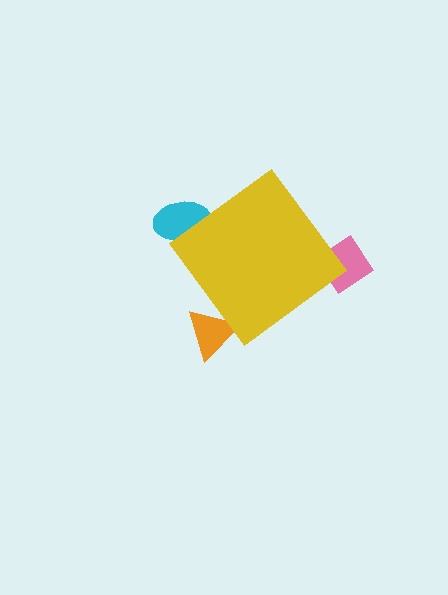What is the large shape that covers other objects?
A yellow diamond.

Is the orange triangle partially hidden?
Yes, the orange triangle is partially hidden behind the yellow diamond.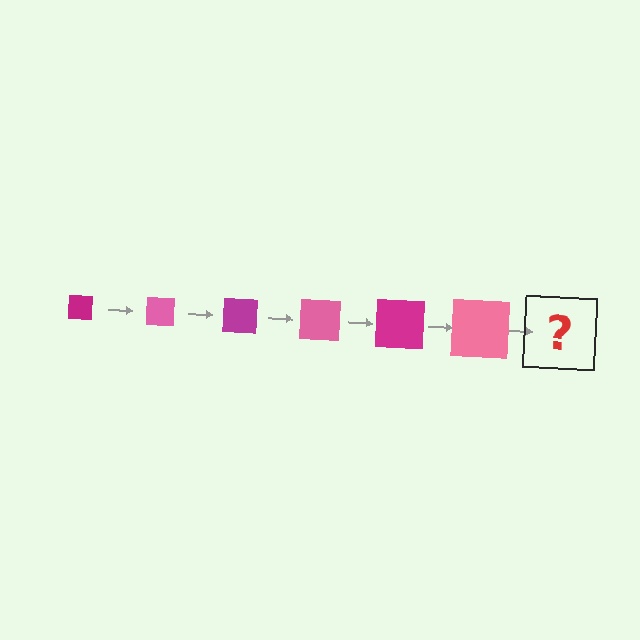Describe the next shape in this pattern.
It should be a magenta square, larger than the previous one.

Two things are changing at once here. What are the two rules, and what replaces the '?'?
The two rules are that the square grows larger each step and the color cycles through magenta and pink. The '?' should be a magenta square, larger than the previous one.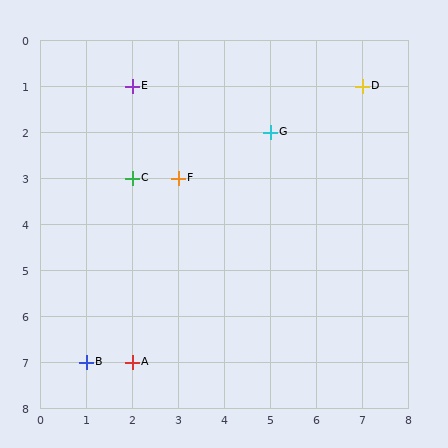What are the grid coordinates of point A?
Point A is at grid coordinates (2, 7).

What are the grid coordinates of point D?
Point D is at grid coordinates (7, 1).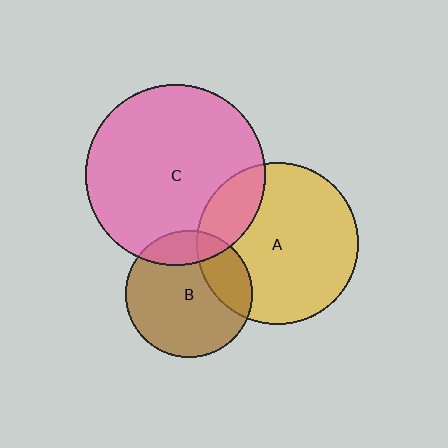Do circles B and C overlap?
Yes.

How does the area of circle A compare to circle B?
Approximately 1.6 times.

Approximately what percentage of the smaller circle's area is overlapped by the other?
Approximately 15%.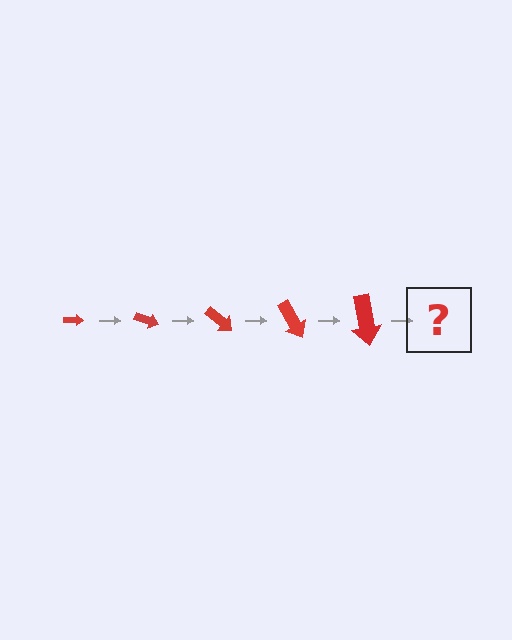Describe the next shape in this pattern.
It should be an arrow, larger than the previous one and rotated 100 degrees from the start.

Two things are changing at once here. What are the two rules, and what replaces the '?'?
The two rules are that the arrow grows larger each step and it rotates 20 degrees each step. The '?' should be an arrow, larger than the previous one and rotated 100 degrees from the start.